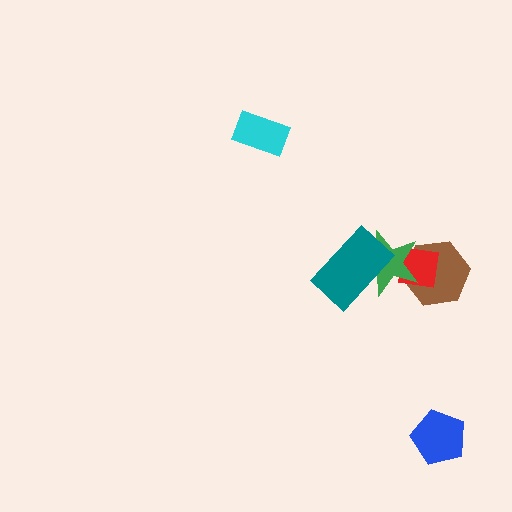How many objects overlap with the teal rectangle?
1 object overlaps with the teal rectangle.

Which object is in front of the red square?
The green star is in front of the red square.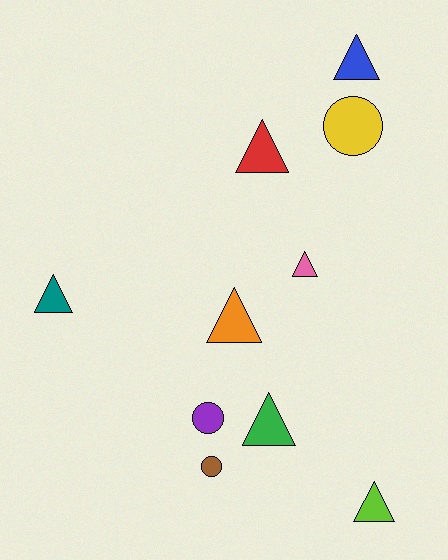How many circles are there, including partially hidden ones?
There are 3 circles.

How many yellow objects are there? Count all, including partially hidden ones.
There is 1 yellow object.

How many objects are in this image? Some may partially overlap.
There are 10 objects.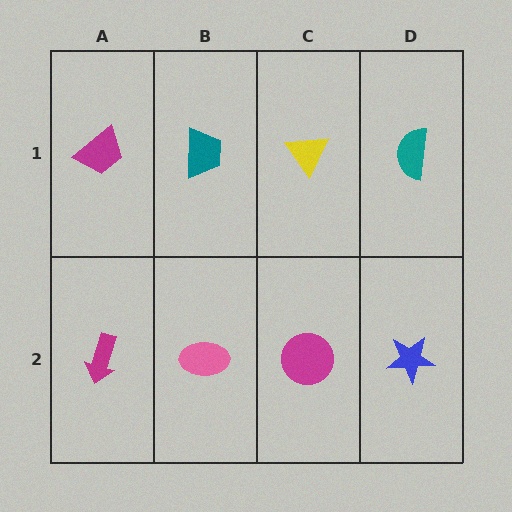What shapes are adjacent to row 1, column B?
A pink ellipse (row 2, column B), a magenta trapezoid (row 1, column A), a yellow triangle (row 1, column C).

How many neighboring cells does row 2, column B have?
3.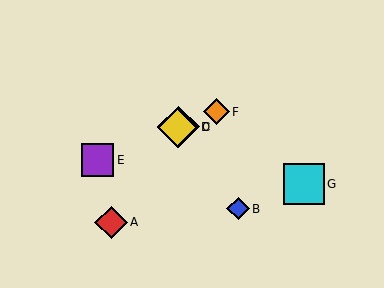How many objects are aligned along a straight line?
4 objects (C, D, E, F) are aligned along a straight line.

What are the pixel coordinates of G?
Object G is at (304, 184).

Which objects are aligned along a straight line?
Objects C, D, E, F are aligned along a straight line.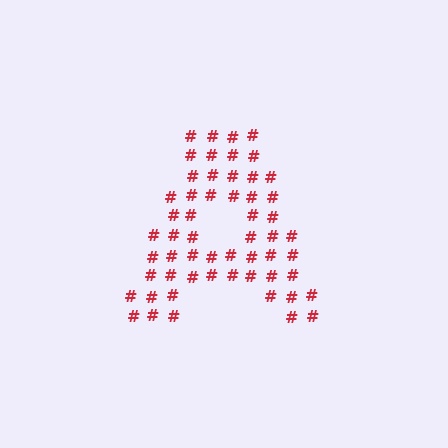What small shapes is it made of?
It is made of small hash symbols.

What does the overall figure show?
The overall figure shows the letter A.